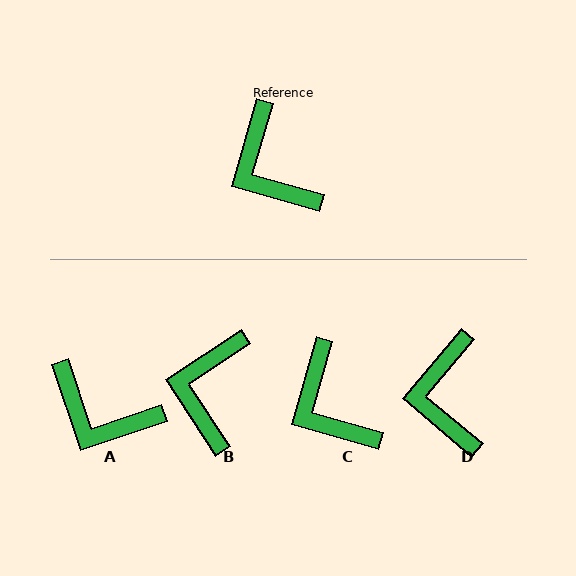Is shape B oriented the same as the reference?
No, it is off by about 41 degrees.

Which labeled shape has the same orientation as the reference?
C.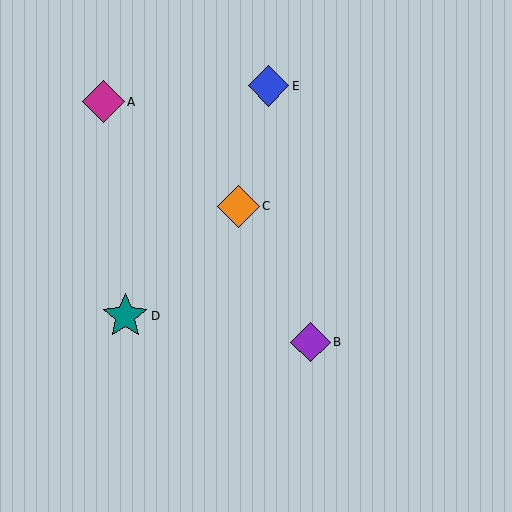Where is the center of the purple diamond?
The center of the purple diamond is at (310, 342).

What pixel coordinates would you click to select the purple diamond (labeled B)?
Click at (310, 342) to select the purple diamond B.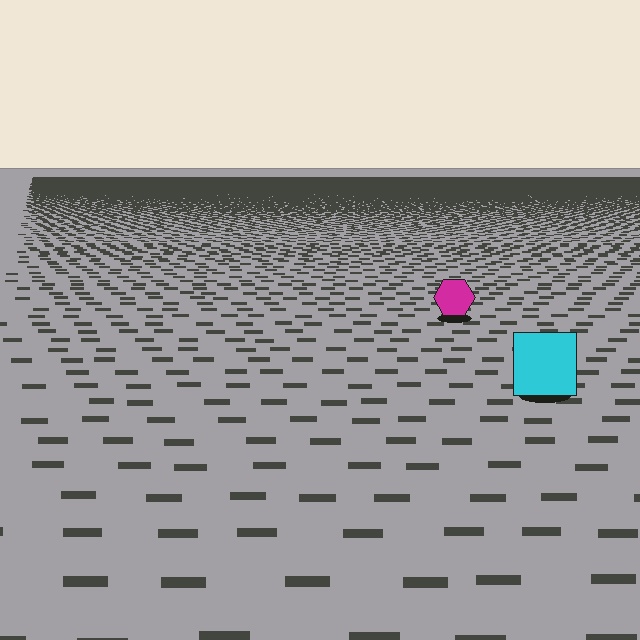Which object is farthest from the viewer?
The magenta hexagon is farthest from the viewer. It appears smaller and the ground texture around it is denser.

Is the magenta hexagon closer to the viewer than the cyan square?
No. The cyan square is closer — you can tell from the texture gradient: the ground texture is coarser near it.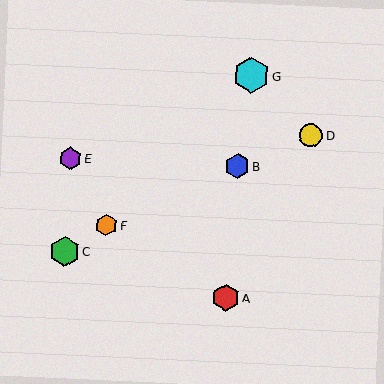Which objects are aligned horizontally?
Objects B, E are aligned horizontally.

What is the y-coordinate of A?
Object A is at y≈298.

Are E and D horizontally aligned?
No, E is at y≈158 and D is at y≈135.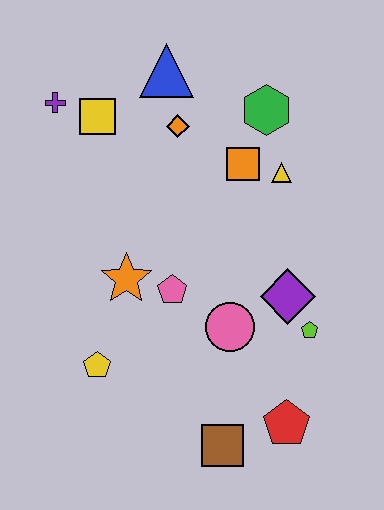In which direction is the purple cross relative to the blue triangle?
The purple cross is to the left of the blue triangle.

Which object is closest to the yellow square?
The purple cross is closest to the yellow square.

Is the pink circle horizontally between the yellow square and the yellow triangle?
Yes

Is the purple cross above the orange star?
Yes